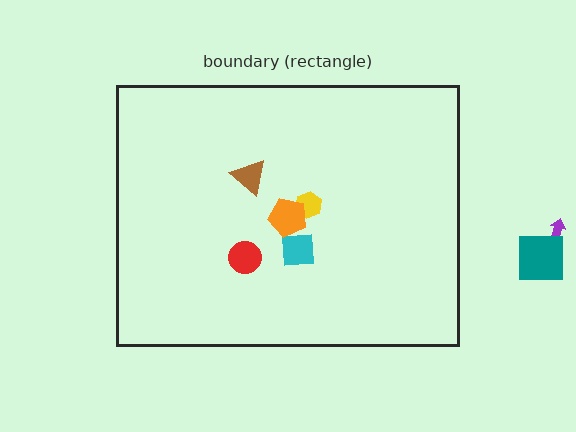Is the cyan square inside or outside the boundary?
Inside.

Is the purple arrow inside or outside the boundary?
Outside.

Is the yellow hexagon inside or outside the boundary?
Inside.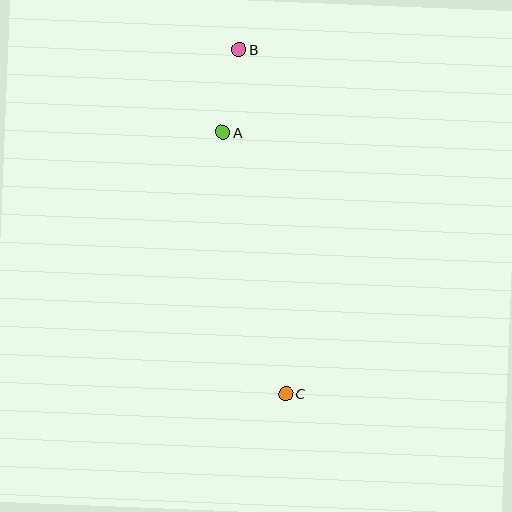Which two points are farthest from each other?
Points B and C are farthest from each other.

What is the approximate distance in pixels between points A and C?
The distance between A and C is approximately 269 pixels.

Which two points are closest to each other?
Points A and B are closest to each other.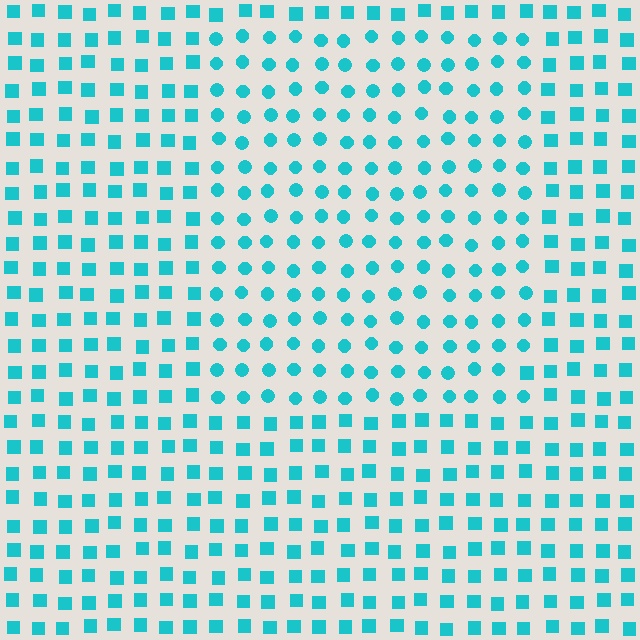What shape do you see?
I see a rectangle.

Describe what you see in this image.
The image is filled with small cyan elements arranged in a uniform grid. A rectangle-shaped region contains circles, while the surrounding area contains squares. The boundary is defined purely by the change in element shape.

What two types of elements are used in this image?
The image uses circles inside the rectangle region and squares outside it.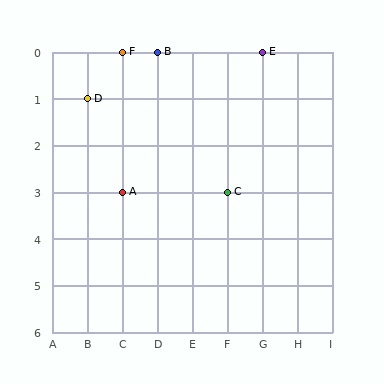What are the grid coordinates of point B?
Point B is at grid coordinates (D, 0).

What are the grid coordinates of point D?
Point D is at grid coordinates (B, 1).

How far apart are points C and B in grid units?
Points C and B are 2 columns and 3 rows apart (about 3.6 grid units diagonally).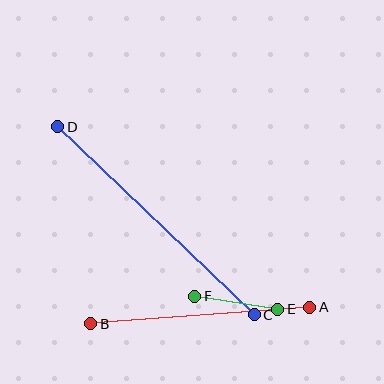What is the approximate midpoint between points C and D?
The midpoint is at approximately (156, 221) pixels.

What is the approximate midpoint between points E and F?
The midpoint is at approximately (236, 303) pixels.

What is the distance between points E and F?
The distance is approximately 84 pixels.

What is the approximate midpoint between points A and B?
The midpoint is at approximately (200, 316) pixels.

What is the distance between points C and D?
The distance is approximately 272 pixels.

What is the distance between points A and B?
The distance is approximately 220 pixels.